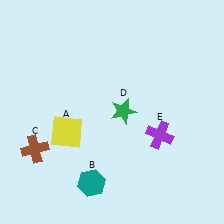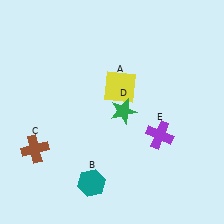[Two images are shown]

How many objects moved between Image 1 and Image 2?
1 object moved between the two images.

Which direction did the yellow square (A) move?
The yellow square (A) moved right.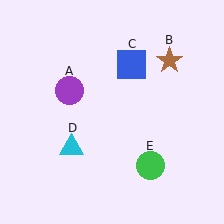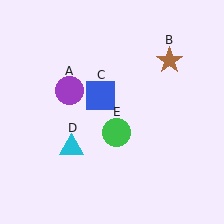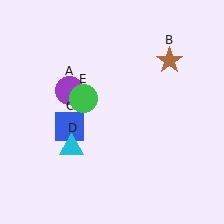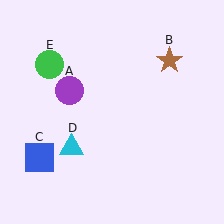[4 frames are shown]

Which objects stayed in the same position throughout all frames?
Purple circle (object A) and brown star (object B) and cyan triangle (object D) remained stationary.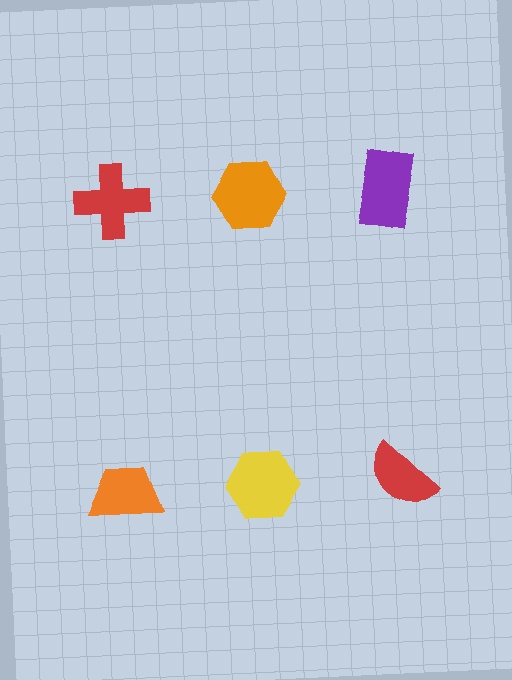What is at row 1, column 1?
A red cross.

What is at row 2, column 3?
A red semicircle.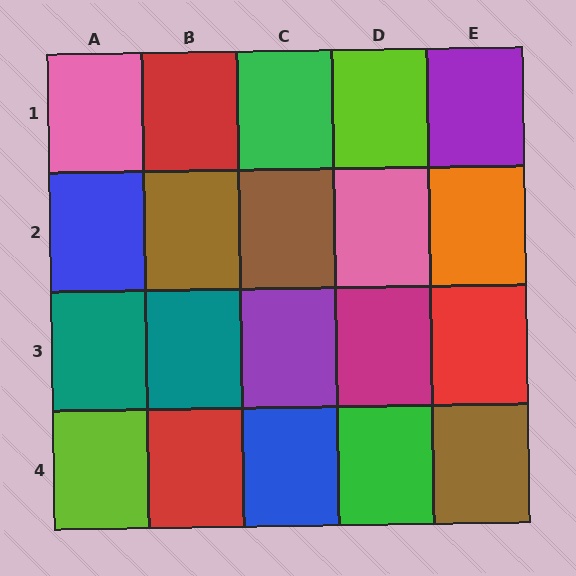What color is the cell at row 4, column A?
Lime.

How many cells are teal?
2 cells are teal.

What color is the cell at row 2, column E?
Orange.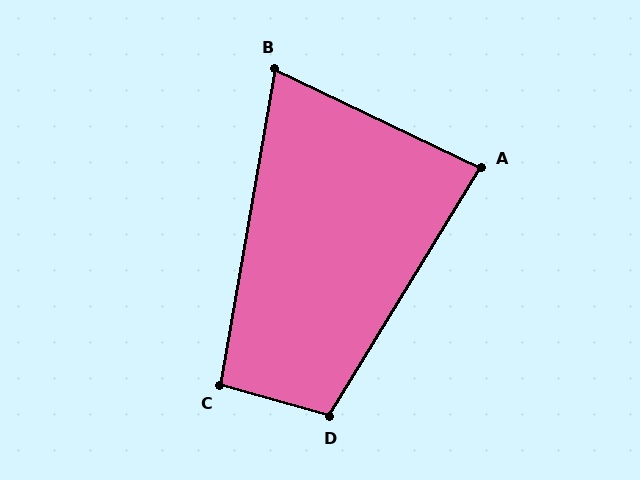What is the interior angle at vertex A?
Approximately 84 degrees (acute).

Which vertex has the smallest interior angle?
B, at approximately 74 degrees.